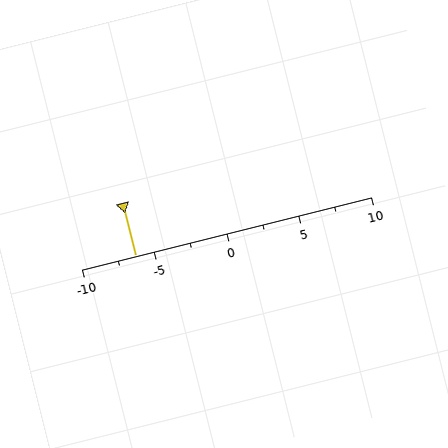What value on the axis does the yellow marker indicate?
The marker indicates approximately -6.2.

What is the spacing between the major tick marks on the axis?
The major ticks are spaced 5 apart.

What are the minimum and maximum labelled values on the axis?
The axis runs from -10 to 10.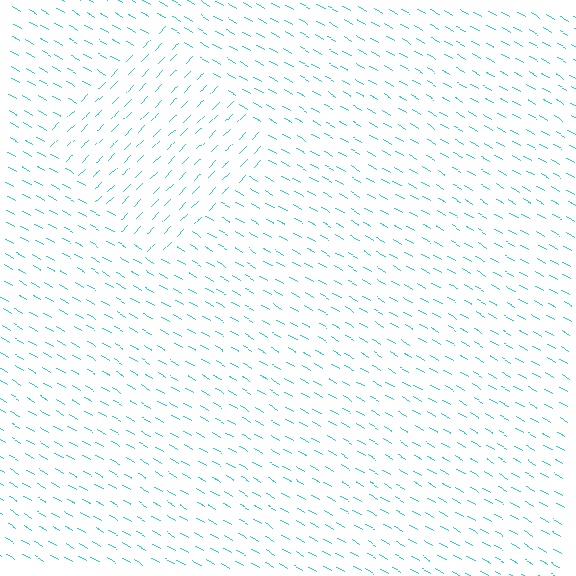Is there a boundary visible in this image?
Yes, there is a texture boundary formed by a change in line orientation.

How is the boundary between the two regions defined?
The boundary is defined purely by a change in line orientation (approximately 76 degrees difference). All lines are the same color and thickness.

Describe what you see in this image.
The image is filled with small cyan line segments. A diamond region in the image has lines oriented differently from the surrounding lines, creating a visible texture boundary.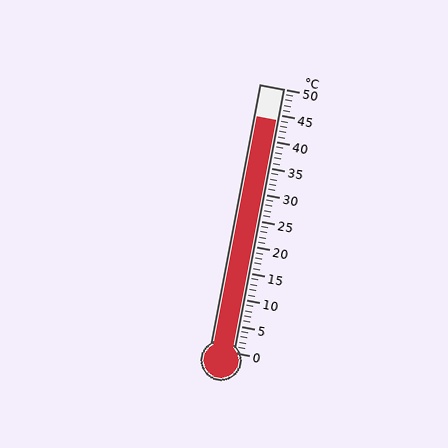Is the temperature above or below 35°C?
The temperature is above 35°C.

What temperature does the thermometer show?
The thermometer shows approximately 44°C.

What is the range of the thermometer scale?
The thermometer scale ranges from 0°C to 50°C.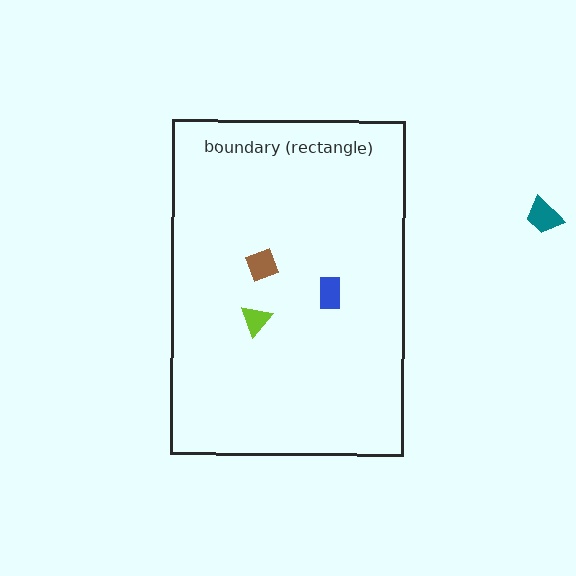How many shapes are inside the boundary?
3 inside, 1 outside.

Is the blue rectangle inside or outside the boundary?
Inside.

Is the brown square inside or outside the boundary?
Inside.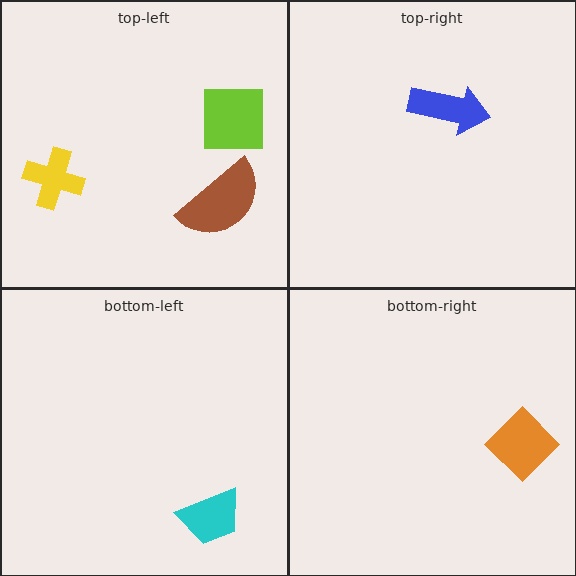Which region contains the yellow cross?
The top-left region.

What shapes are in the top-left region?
The lime square, the brown semicircle, the yellow cross.